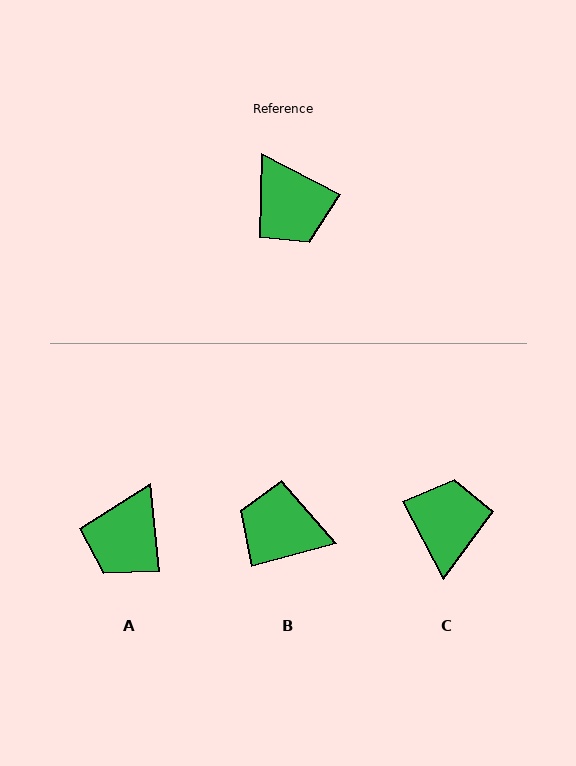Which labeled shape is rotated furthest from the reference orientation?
C, about 146 degrees away.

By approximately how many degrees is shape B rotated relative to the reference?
Approximately 137 degrees clockwise.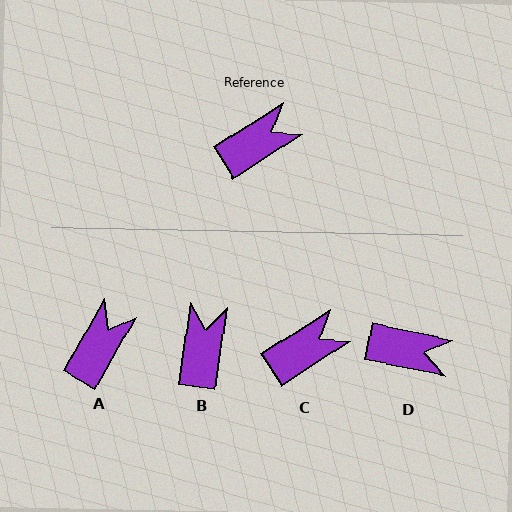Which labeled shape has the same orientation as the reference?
C.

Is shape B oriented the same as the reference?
No, it is off by about 49 degrees.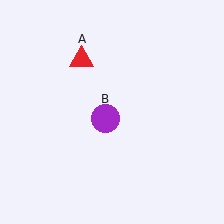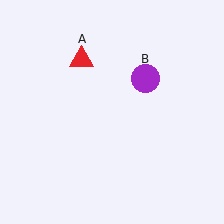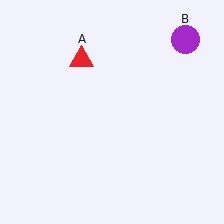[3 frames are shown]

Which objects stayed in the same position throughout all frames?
Red triangle (object A) remained stationary.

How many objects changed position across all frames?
1 object changed position: purple circle (object B).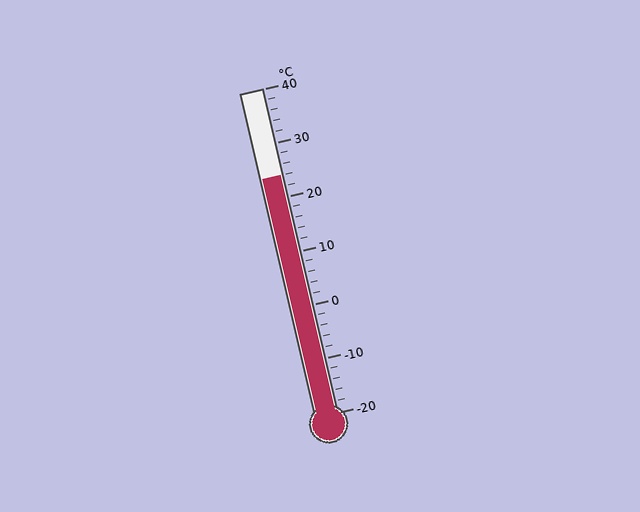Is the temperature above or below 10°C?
The temperature is above 10°C.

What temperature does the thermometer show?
The thermometer shows approximately 24°C.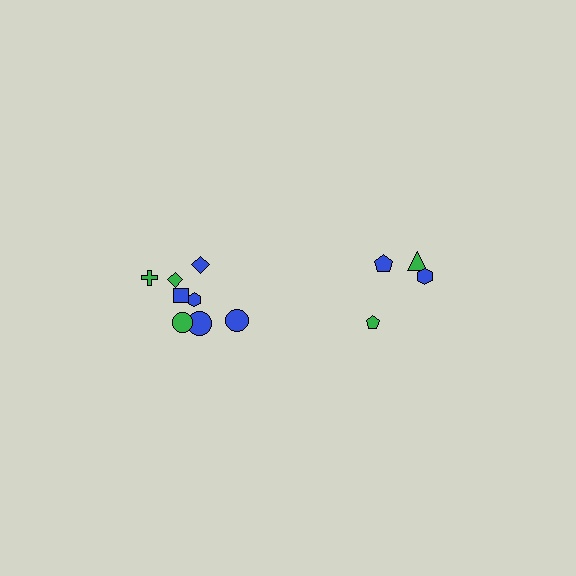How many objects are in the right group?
There are 4 objects.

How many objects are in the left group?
There are 8 objects.